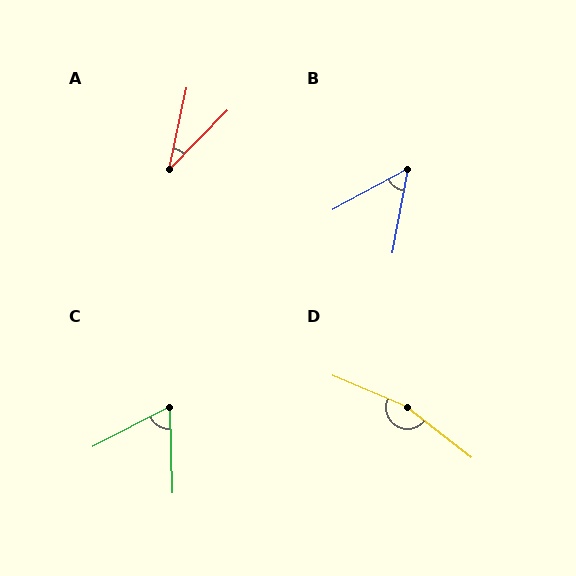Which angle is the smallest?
A, at approximately 32 degrees.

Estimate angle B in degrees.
Approximately 50 degrees.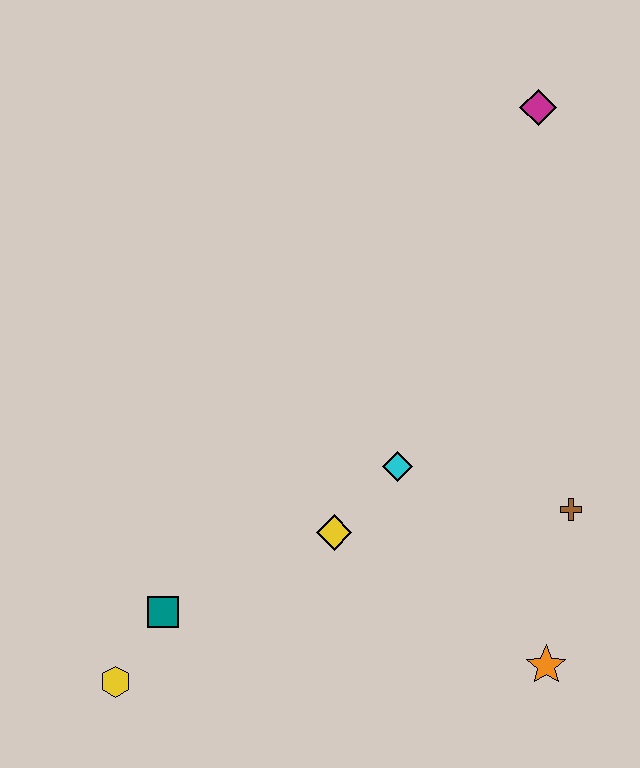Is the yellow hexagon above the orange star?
No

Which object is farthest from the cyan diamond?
The magenta diamond is farthest from the cyan diamond.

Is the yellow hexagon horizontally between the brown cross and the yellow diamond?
No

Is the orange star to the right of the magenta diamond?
Yes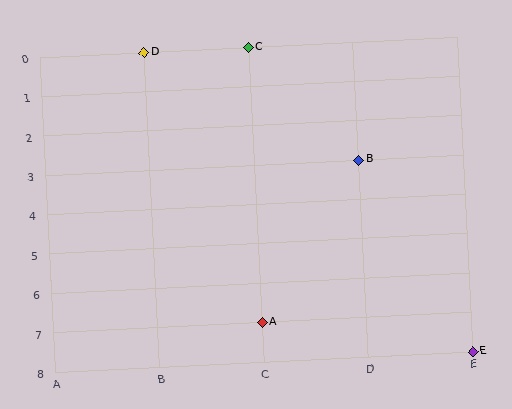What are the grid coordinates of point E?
Point E is at grid coordinates (E, 8).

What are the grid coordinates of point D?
Point D is at grid coordinates (B, 0).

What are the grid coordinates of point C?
Point C is at grid coordinates (C, 0).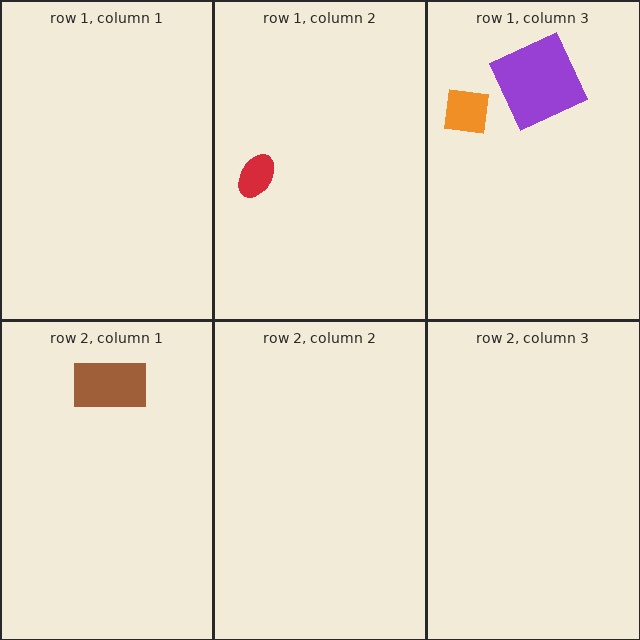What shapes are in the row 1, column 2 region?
The red ellipse.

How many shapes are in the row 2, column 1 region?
1.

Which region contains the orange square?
The row 1, column 3 region.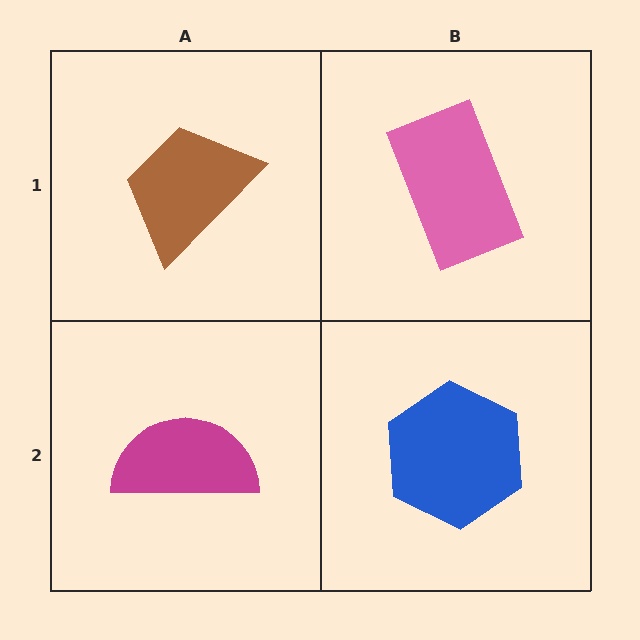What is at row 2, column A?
A magenta semicircle.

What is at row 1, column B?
A pink rectangle.